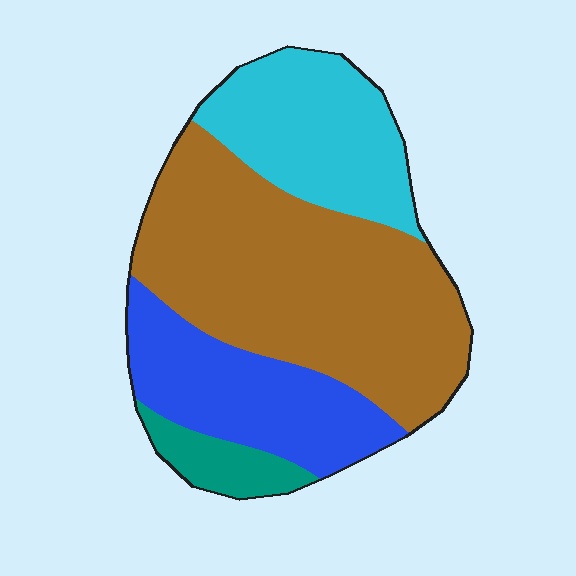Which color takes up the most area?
Brown, at roughly 50%.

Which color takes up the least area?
Teal, at roughly 5%.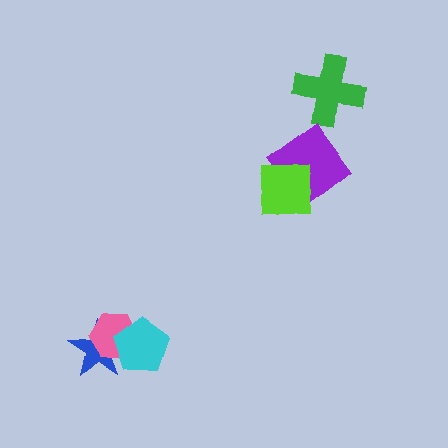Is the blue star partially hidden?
Yes, it is partially covered by another shape.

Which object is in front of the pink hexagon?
The cyan pentagon is in front of the pink hexagon.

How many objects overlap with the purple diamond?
1 object overlaps with the purple diamond.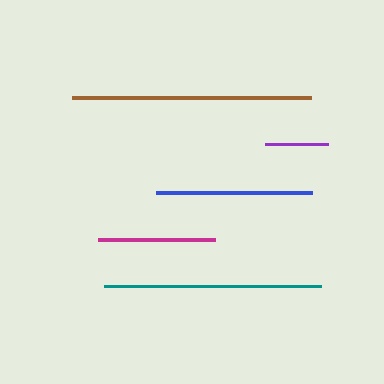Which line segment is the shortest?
The purple line is the shortest at approximately 63 pixels.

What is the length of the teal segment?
The teal segment is approximately 217 pixels long.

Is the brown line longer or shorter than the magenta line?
The brown line is longer than the magenta line.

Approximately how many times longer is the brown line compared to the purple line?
The brown line is approximately 3.8 times the length of the purple line.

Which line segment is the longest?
The brown line is the longest at approximately 239 pixels.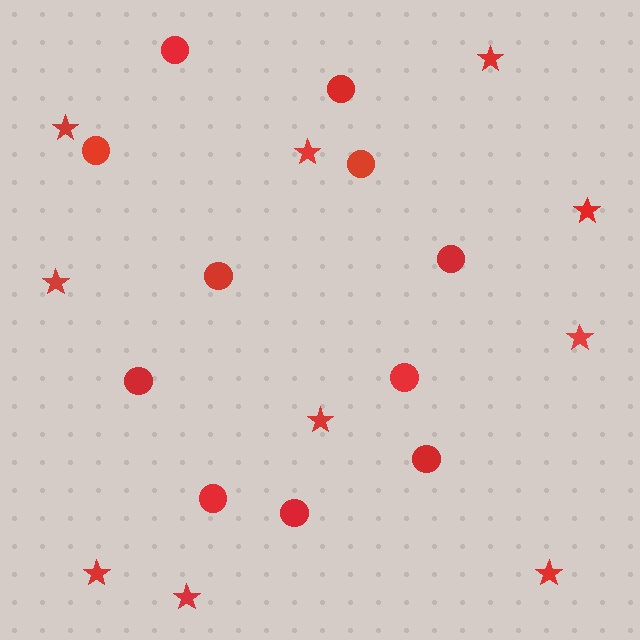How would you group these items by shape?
There are 2 groups: one group of circles (11) and one group of stars (10).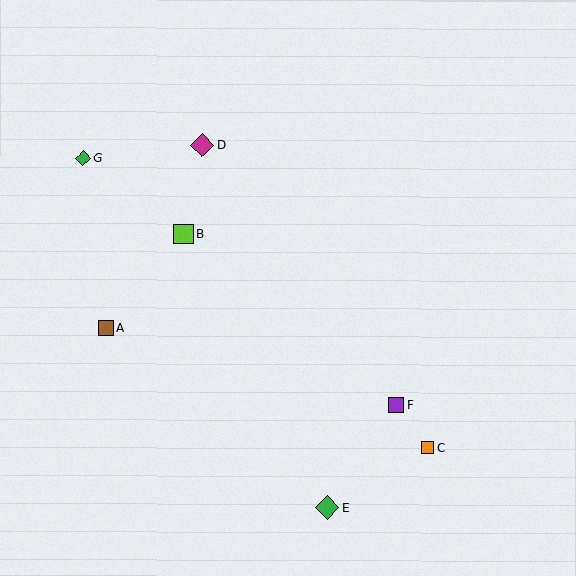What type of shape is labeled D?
Shape D is a magenta diamond.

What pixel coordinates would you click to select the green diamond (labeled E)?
Click at (327, 508) to select the green diamond E.